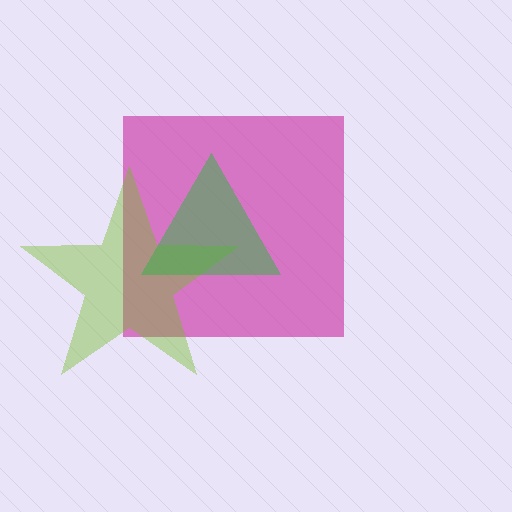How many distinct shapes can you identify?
There are 3 distinct shapes: a magenta square, a lime star, a green triangle.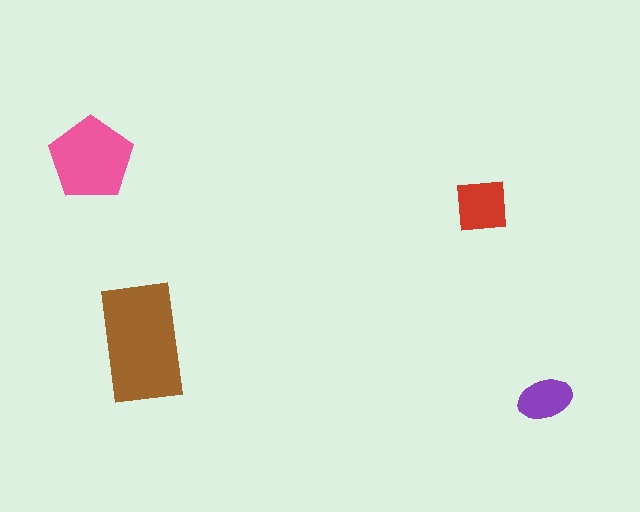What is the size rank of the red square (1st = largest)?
3rd.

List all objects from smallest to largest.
The purple ellipse, the red square, the pink pentagon, the brown rectangle.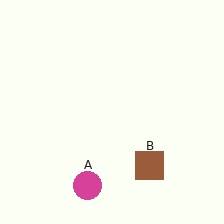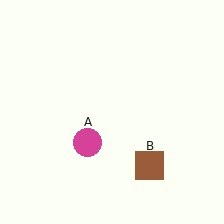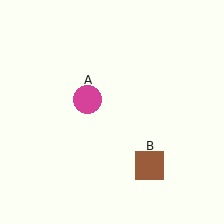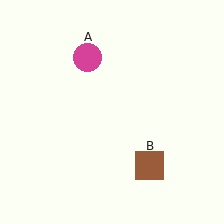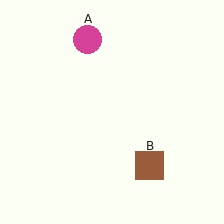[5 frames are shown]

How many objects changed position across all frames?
1 object changed position: magenta circle (object A).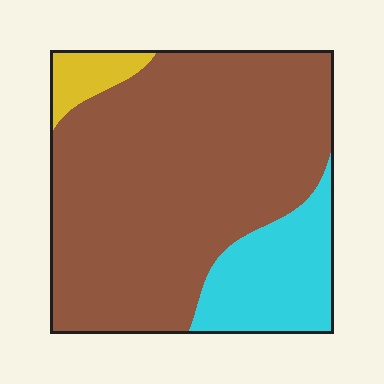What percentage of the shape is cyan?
Cyan covers 19% of the shape.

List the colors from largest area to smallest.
From largest to smallest: brown, cyan, yellow.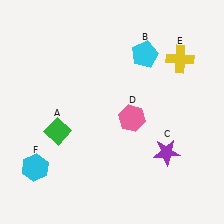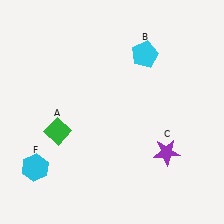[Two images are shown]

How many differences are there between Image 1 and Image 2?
There are 2 differences between the two images.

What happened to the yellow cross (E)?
The yellow cross (E) was removed in Image 2. It was in the top-right area of Image 1.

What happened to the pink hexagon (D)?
The pink hexagon (D) was removed in Image 2. It was in the bottom-right area of Image 1.